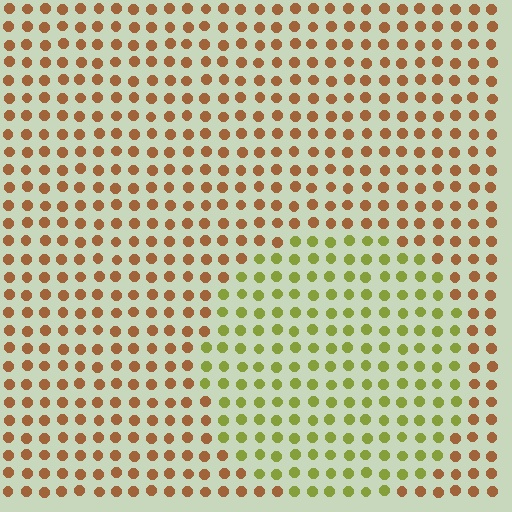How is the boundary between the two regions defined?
The boundary is defined purely by a slight shift in hue (about 52 degrees). Spacing, size, and orientation are identical on both sides.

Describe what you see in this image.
The image is filled with small brown elements in a uniform arrangement. A circle-shaped region is visible where the elements are tinted to a slightly different hue, forming a subtle color boundary.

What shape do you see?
I see a circle.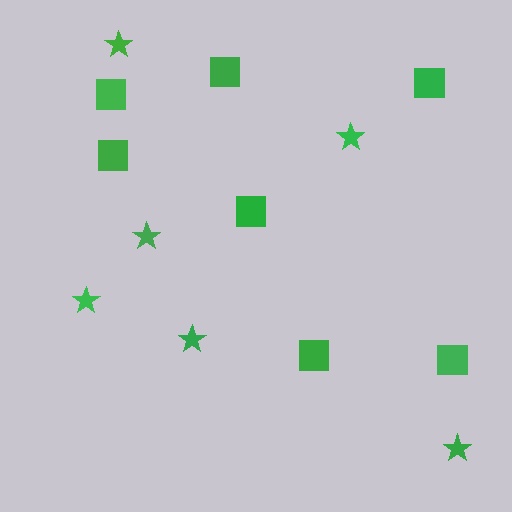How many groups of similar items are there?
There are 2 groups: one group of squares (7) and one group of stars (6).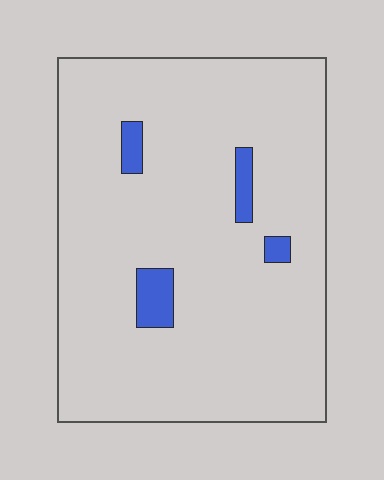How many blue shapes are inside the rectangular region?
4.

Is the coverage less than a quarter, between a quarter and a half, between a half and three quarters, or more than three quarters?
Less than a quarter.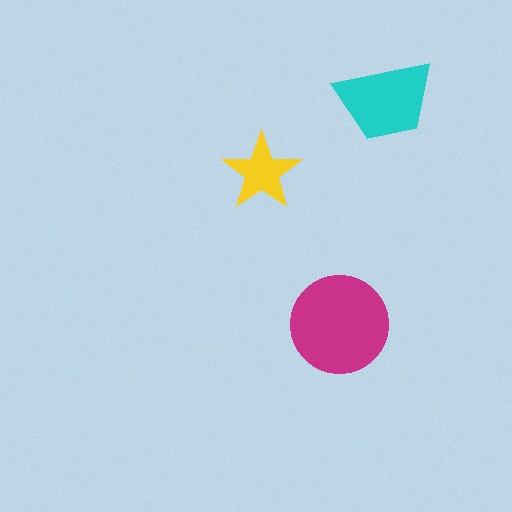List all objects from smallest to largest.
The yellow star, the cyan trapezoid, the magenta circle.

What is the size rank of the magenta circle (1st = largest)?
1st.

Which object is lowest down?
The magenta circle is bottommost.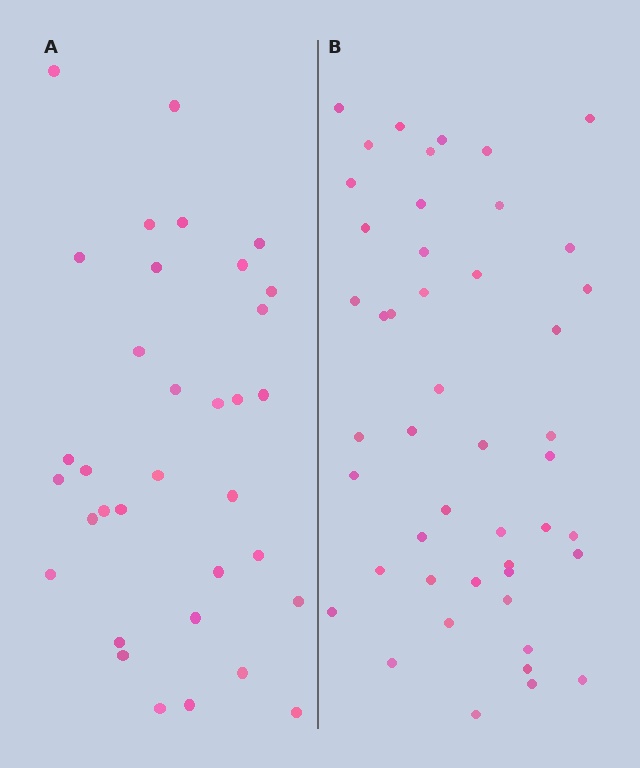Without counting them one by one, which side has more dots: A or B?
Region B (the right region) has more dots.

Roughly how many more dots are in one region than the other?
Region B has approximately 15 more dots than region A.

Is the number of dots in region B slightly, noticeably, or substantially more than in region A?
Region B has noticeably more, but not dramatically so. The ratio is roughly 1.4 to 1.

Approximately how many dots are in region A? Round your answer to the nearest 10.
About 30 dots. (The exact count is 34, which rounds to 30.)